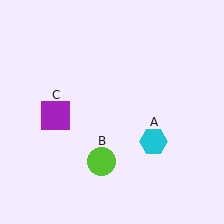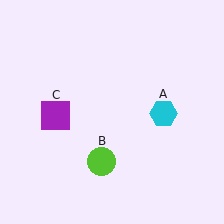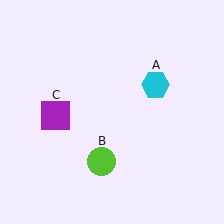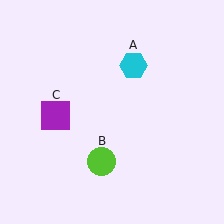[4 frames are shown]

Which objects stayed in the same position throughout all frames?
Lime circle (object B) and purple square (object C) remained stationary.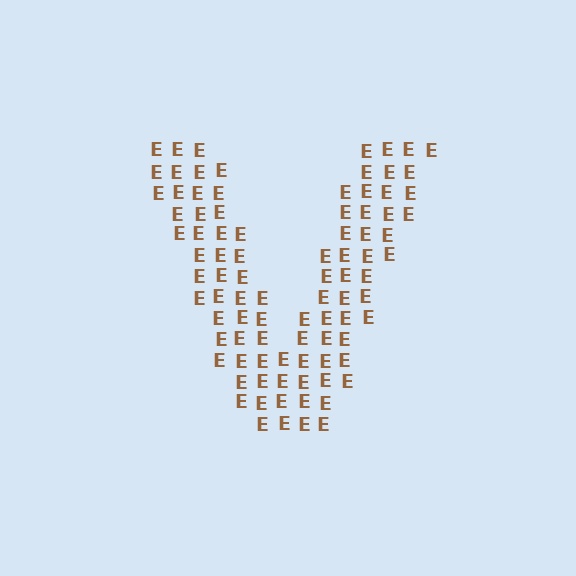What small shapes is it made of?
It is made of small letter E's.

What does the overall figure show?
The overall figure shows the letter V.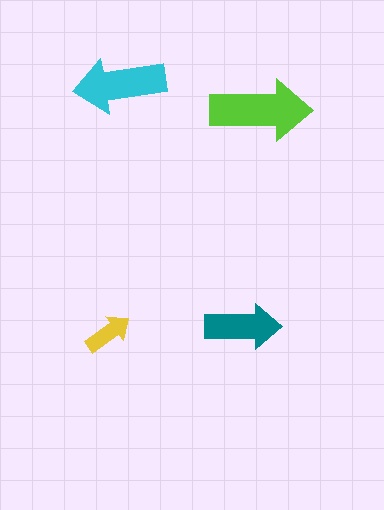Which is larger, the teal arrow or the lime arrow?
The lime one.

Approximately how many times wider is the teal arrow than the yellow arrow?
About 1.5 times wider.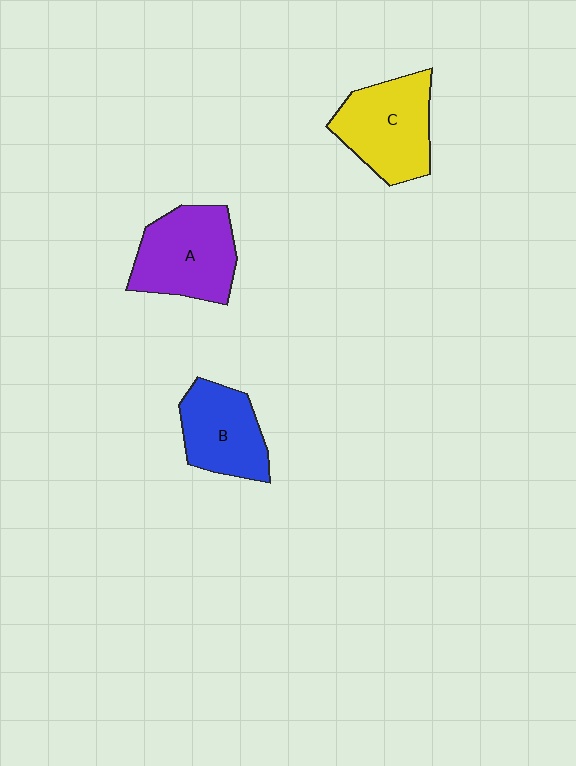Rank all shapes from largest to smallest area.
From largest to smallest: A (purple), C (yellow), B (blue).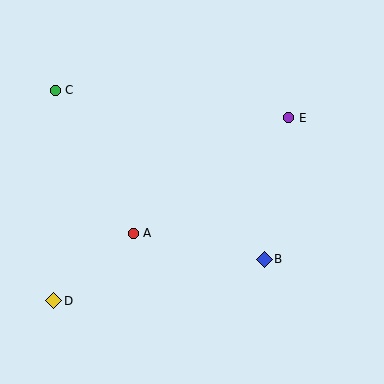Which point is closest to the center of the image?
Point A at (133, 233) is closest to the center.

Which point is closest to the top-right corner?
Point E is closest to the top-right corner.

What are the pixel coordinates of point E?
Point E is at (289, 118).